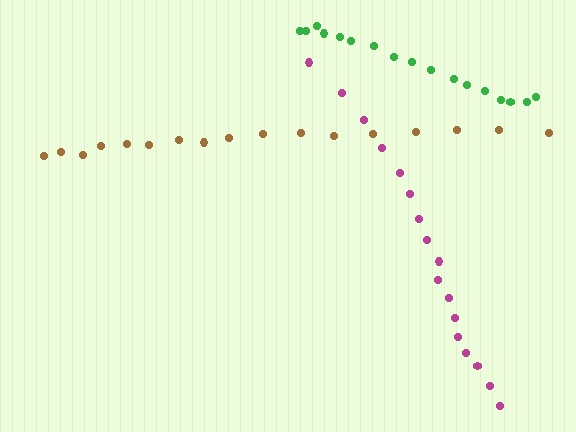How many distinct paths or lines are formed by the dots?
There are 3 distinct paths.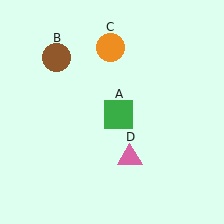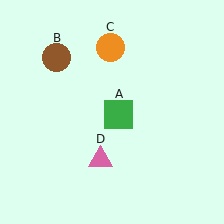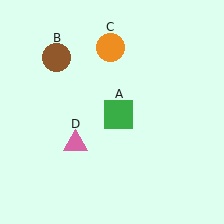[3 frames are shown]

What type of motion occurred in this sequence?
The pink triangle (object D) rotated clockwise around the center of the scene.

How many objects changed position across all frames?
1 object changed position: pink triangle (object D).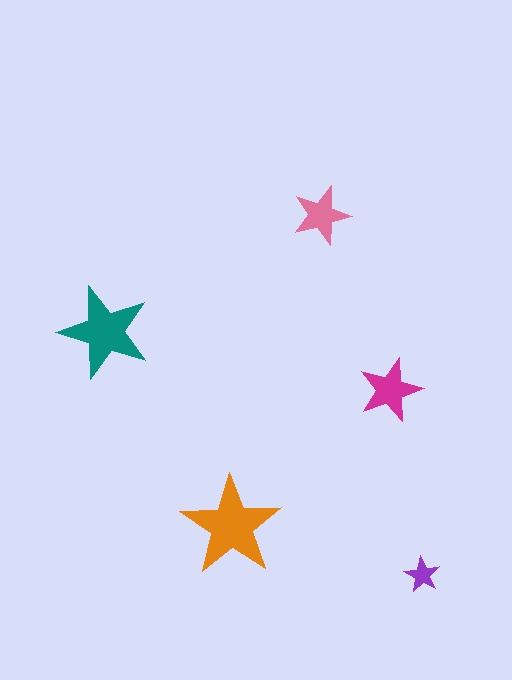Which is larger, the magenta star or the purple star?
The magenta one.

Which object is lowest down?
The purple star is bottommost.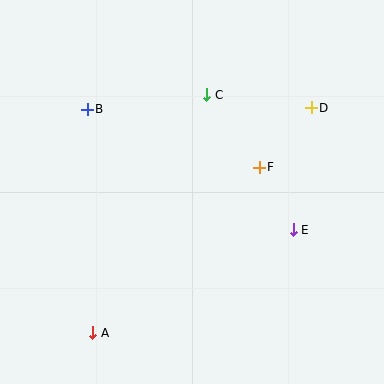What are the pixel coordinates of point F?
Point F is at (259, 167).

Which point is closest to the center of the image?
Point F at (259, 167) is closest to the center.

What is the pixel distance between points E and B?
The distance between E and B is 239 pixels.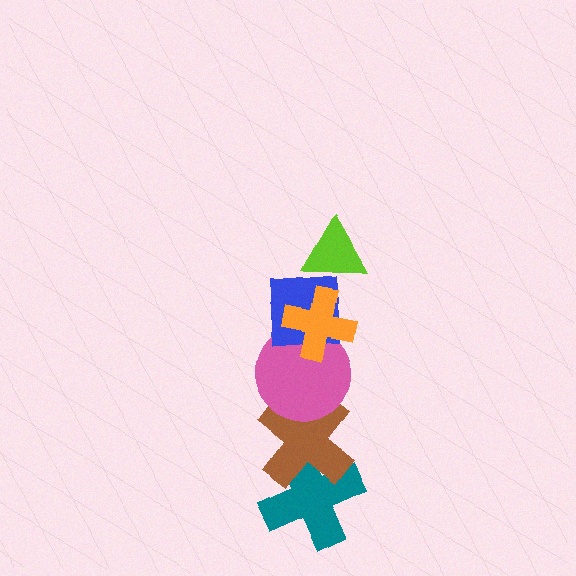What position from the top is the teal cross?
The teal cross is 6th from the top.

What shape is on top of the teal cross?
The brown cross is on top of the teal cross.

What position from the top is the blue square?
The blue square is 3rd from the top.